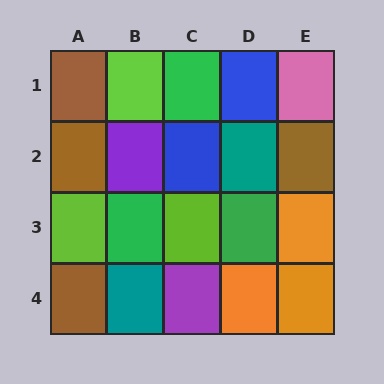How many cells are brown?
4 cells are brown.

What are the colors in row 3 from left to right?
Lime, green, lime, green, orange.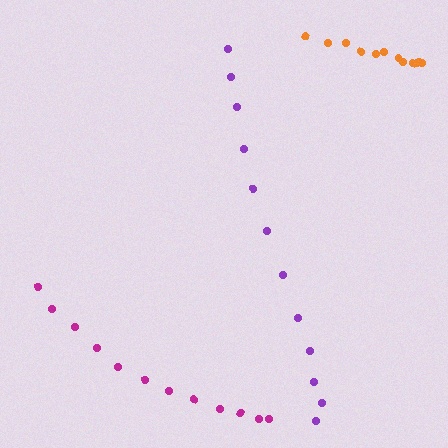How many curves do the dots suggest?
There are 3 distinct paths.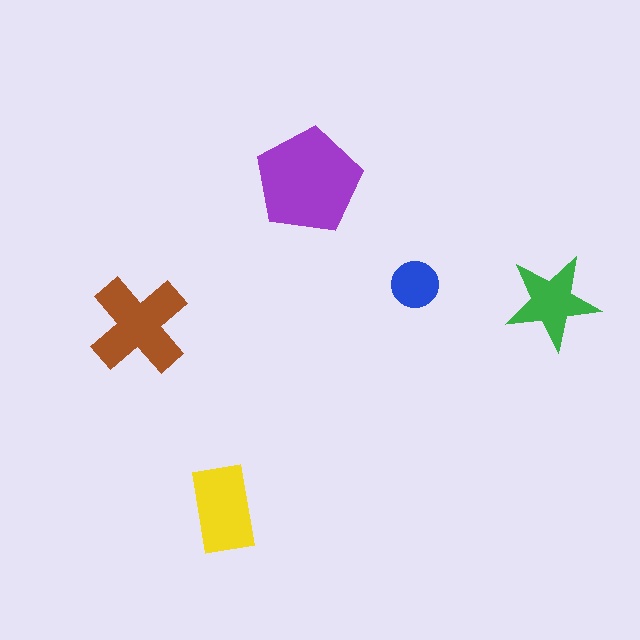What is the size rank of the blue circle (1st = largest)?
5th.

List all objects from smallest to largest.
The blue circle, the green star, the yellow rectangle, the brown cross, the purple pentagon.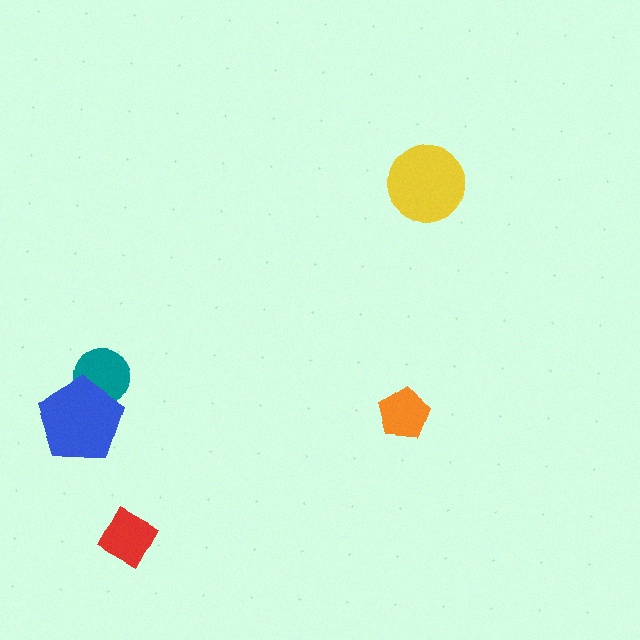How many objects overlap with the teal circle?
1 object overlaps with the teal circle.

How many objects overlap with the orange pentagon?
0 objects overlap with the orange pentagon.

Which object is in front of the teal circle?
The blue pentagon is in front of the teal circle.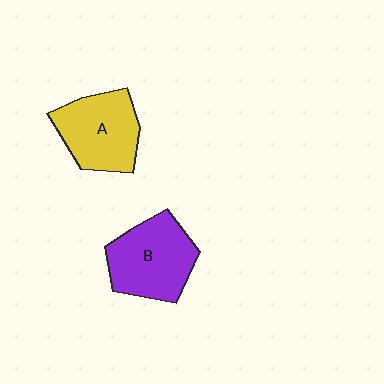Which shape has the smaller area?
Shape A (yellow).